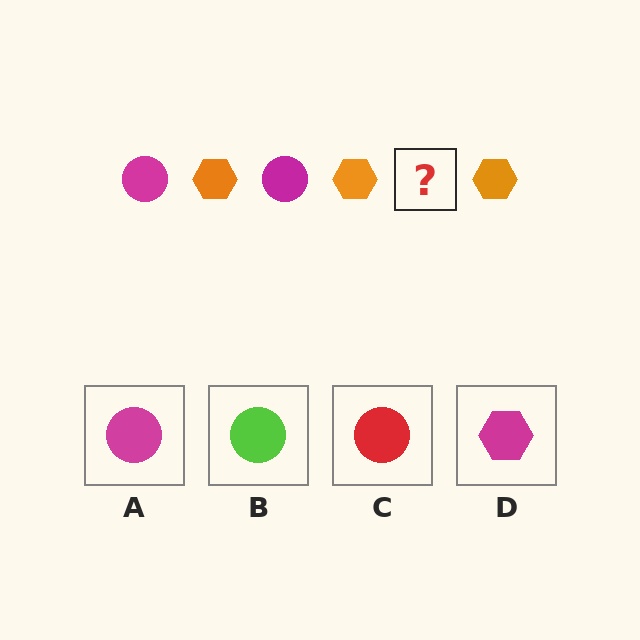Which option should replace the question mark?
Option A.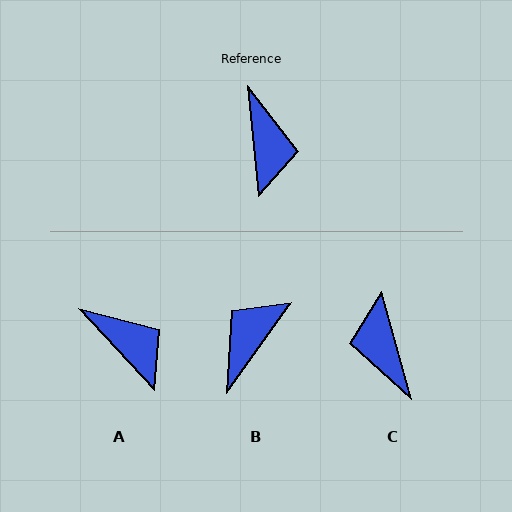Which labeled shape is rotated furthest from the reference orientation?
C, about 170 degrees away.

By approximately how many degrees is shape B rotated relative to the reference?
Approximately 139 degrees counter-clockwise.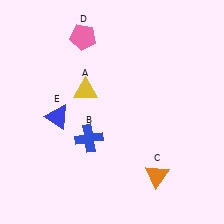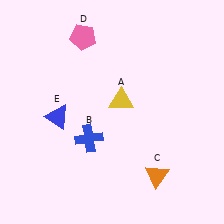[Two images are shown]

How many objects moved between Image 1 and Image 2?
1 object moved between the two images.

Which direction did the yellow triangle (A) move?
The yellow triangle (A) moved right.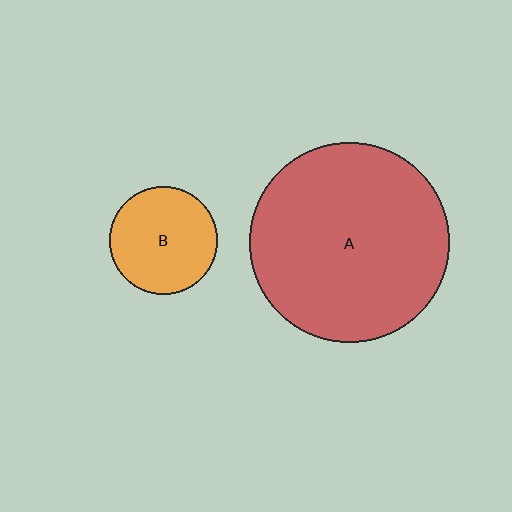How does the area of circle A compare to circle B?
Approximately 3.4 times.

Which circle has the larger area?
Circle A (red).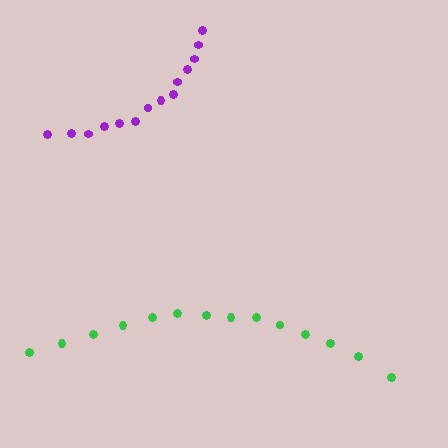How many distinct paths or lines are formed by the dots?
There are 2 distinct paths.